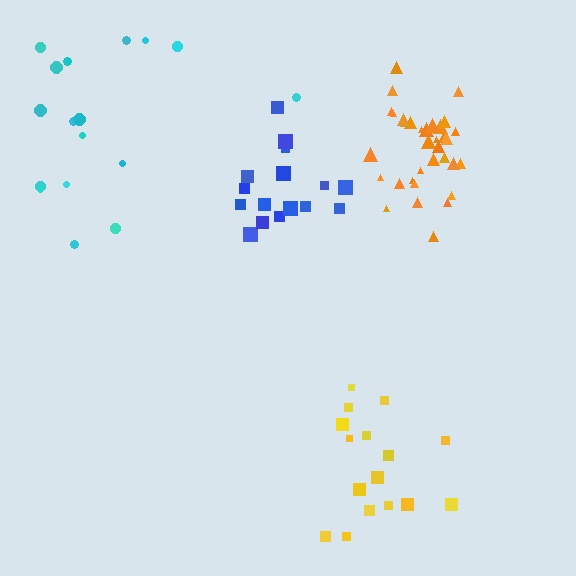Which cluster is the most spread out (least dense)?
Cyan.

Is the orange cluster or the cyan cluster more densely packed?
Orange.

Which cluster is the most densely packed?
Orange.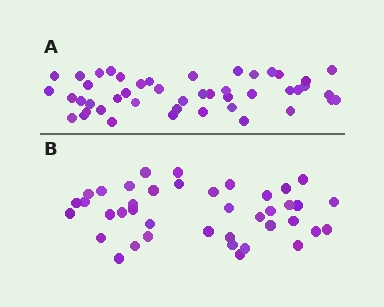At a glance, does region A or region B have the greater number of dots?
Region A (the top region) has more dots.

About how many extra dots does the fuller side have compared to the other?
Region A has about 6 more dots than region B.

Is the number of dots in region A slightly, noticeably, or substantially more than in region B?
Region A has only slightly more — the two regions are fairly close. The ratio is roughly 1.1 to 1.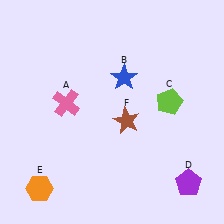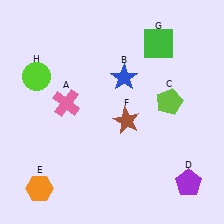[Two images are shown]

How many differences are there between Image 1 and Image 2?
There are 2 differences between the two images.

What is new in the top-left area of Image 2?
A lime circle (H) was added in the top-left area of Image 2.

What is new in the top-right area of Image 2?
A green square (G) was added in the top-right area of Image 2.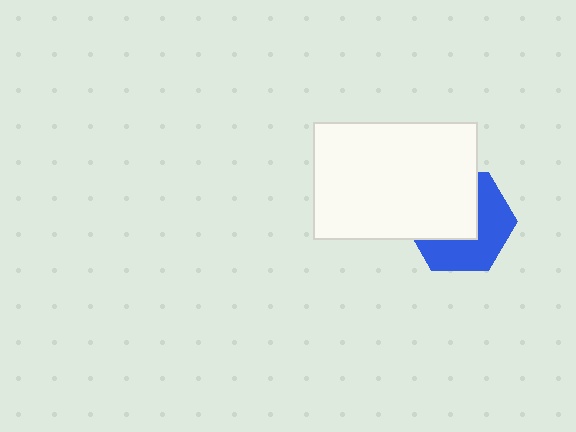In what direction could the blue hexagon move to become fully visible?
The blue hexagon could move toward the lower-right. That would shift it out from behind the white rectangle entirely.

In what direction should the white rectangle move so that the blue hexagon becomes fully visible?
The white rectangle should move toward the upper-left. That is the shortest direction to clear the overlap and leave the blue hexagon fully visible.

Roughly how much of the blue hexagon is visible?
About half of it is visible (roughly 50%).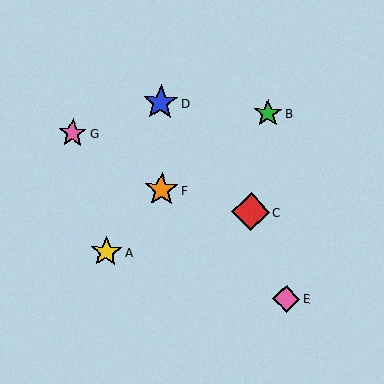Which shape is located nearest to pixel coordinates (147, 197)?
The orange star (labeled F) at (162, 190) is nearest to that location.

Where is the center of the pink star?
The center of the pink star is at (73, 133).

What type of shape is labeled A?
Shape A is a yellow star.